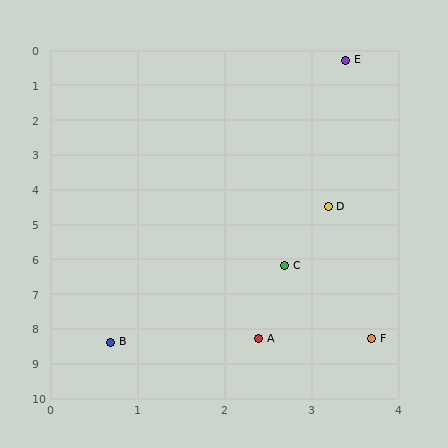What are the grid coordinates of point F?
Point F is at approximately (3.7, 8.3).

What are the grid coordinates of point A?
Point A is at approximately (2.4, 8.3).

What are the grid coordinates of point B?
Point B is at approximately (0.7, 8.4).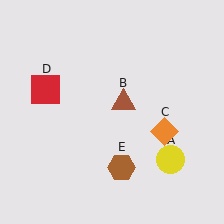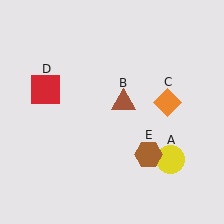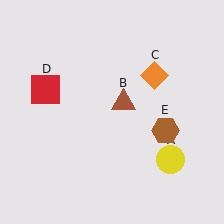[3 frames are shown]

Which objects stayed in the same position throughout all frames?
Yellow circle (object A) and brown triangle (object B) and red square (object D) remained stationary.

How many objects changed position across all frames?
2 objects changed position: orange diamond (object C), brown hexagon (object E).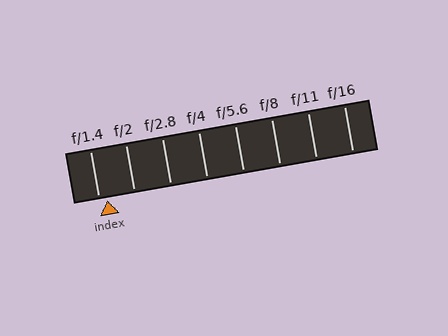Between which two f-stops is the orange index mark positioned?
The index mark is between f/1.4 and f/2.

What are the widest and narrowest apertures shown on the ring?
The widest aperture shown is f/1.4 and the narrowest is f/16.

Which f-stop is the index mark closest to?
The index mark is closest to f/1.4.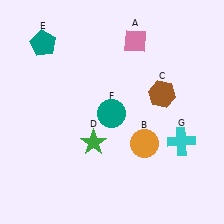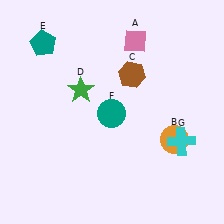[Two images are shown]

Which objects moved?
The objects that moved are: the orange circle (B), the brown hexagon (C), the green star (D).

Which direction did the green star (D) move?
The green star (D) moved up.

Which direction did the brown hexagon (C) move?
The brown hexagon (C) moved left.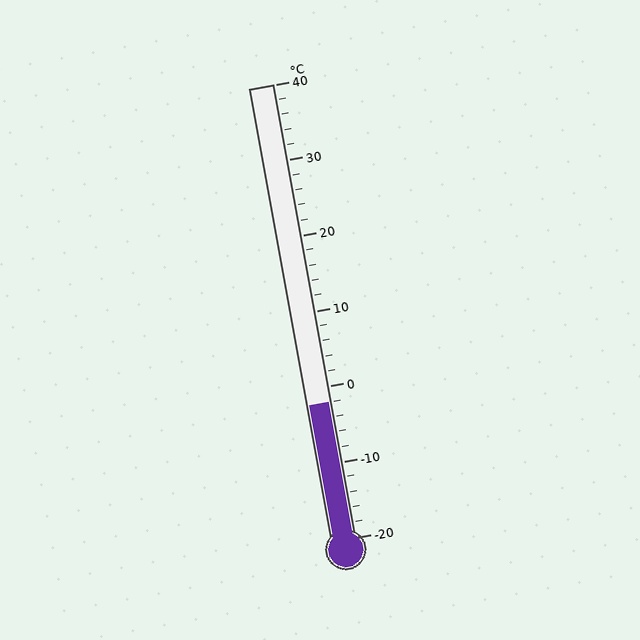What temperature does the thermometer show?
The thermometer shows approximately -2°C.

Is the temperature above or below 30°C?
The temperature is below 30°C.